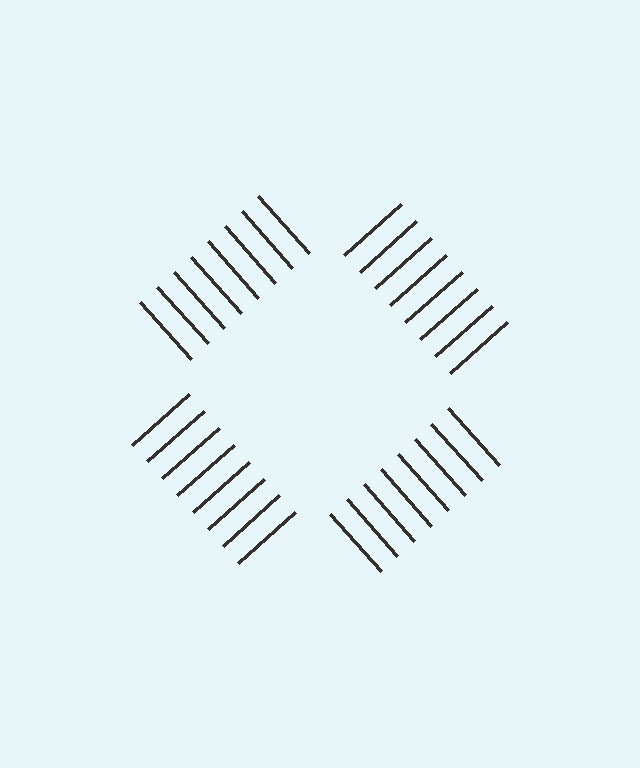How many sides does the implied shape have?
4 sides — the line-ends trace a square.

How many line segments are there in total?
32 — 8 along each of the 4 edges.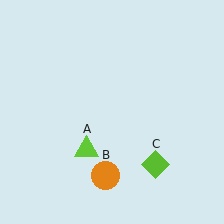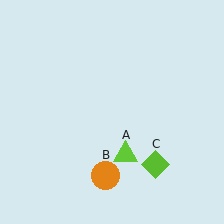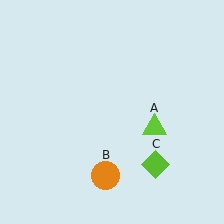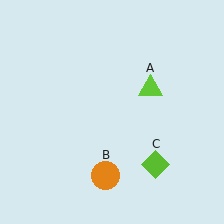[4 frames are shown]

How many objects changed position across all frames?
1 object changed position: lime triangle (object A).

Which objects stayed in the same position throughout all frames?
Orange circle (object B) and lime diamond (object C) remained stationary.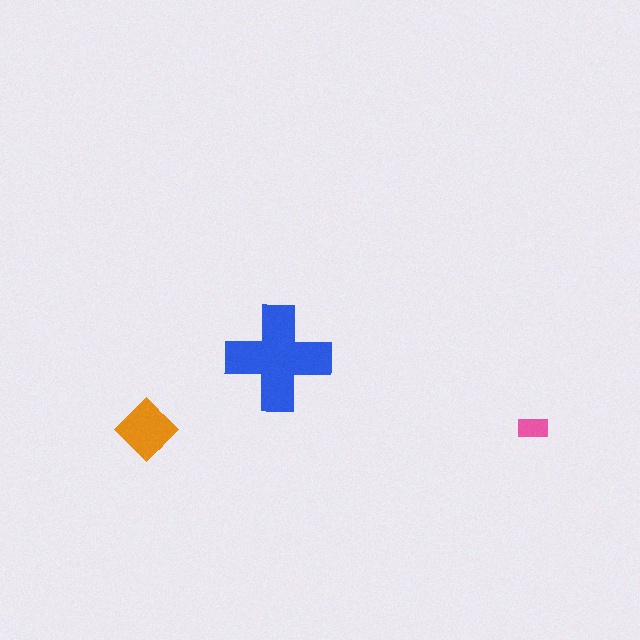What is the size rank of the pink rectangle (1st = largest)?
3rd.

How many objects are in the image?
There are 3 objects in the image.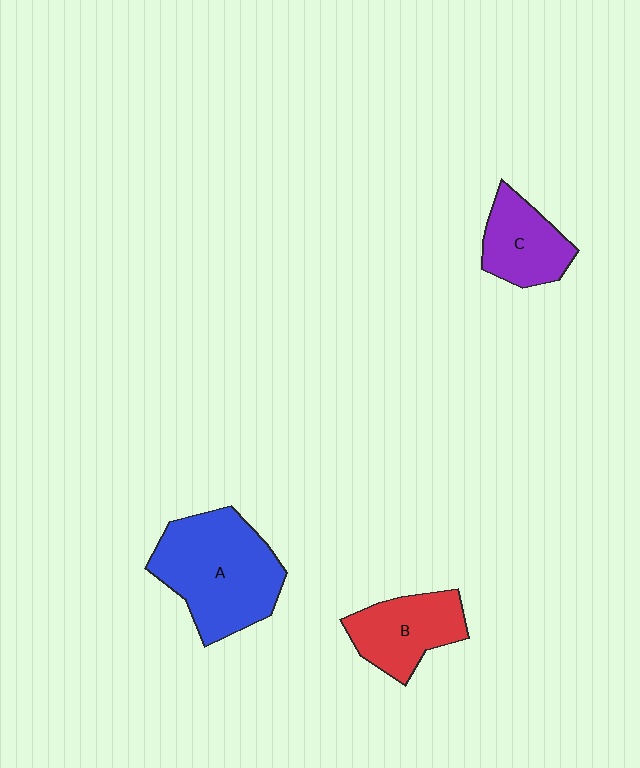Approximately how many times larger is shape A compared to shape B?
Approximately 1.7 times.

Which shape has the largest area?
Shape A (blue).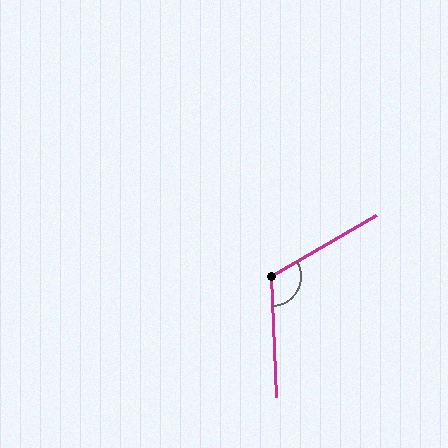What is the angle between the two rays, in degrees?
Approximately 118 degrees.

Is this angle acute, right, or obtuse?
It is obtuse.